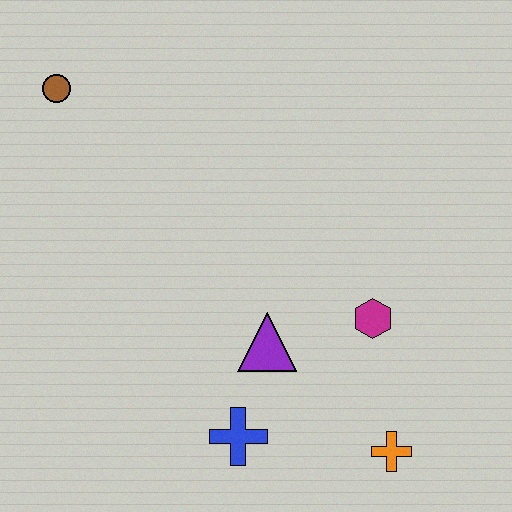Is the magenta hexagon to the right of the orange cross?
No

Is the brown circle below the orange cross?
No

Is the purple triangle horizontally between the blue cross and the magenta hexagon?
Yes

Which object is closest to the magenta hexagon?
The purple triangle is closest to the magenta hexagon.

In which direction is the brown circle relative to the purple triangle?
The brown circle is above the purple triangle.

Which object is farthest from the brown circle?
The orange cross is farthest from the brown circle.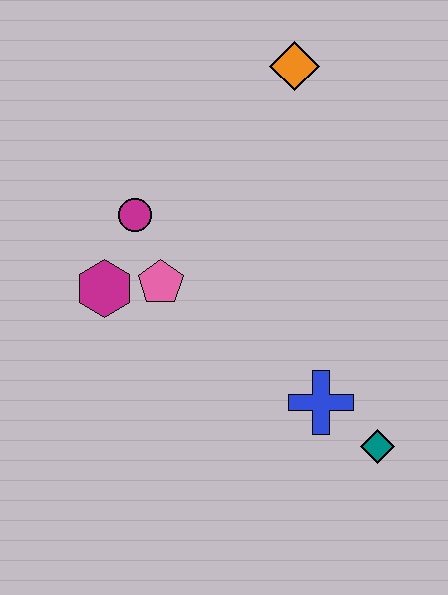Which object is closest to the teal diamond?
The blue cross is closest to the teal diamond.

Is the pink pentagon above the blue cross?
Yes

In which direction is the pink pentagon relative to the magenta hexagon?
The pink pentagon is to the right of the magenta hexagon.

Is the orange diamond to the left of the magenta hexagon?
No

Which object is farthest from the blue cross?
The orange diamond is farthest from the blue cross.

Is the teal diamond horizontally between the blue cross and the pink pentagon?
No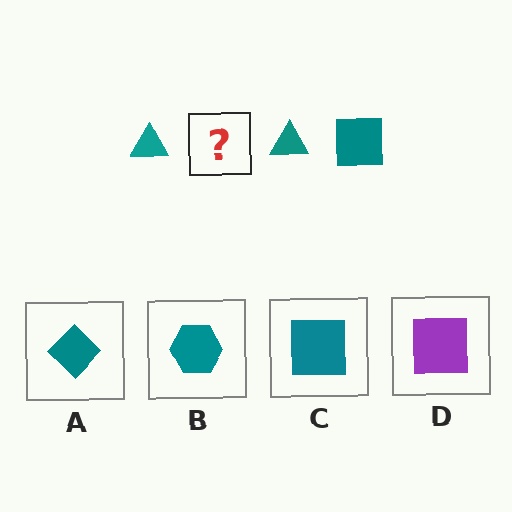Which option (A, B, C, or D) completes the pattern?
C.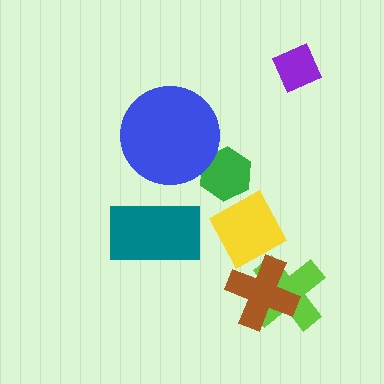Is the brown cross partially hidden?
Yes, it is partially covered by another shape.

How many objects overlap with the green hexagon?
2 objects overlap with the green hexagon.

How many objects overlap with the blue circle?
1 object overlaps with the blue circle.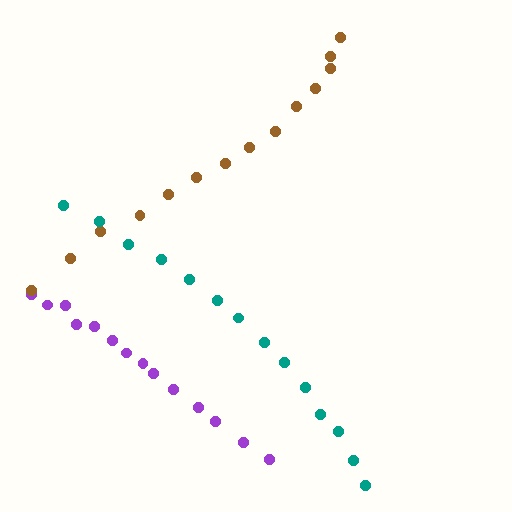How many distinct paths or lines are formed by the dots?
There are 3 distinct paths.